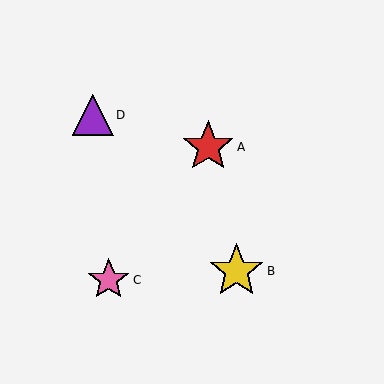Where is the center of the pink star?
The center of the pink star is at (109, 280).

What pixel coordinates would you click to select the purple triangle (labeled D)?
Click at (93, 115) to select the purple triangle D.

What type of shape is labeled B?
Shape B is a yellow star.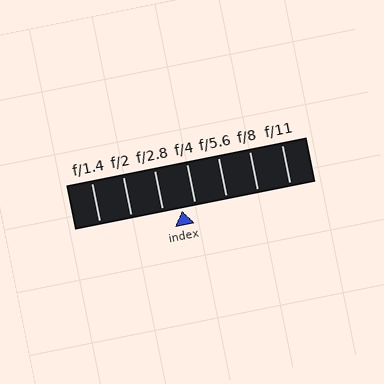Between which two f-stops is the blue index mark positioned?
The index mark is between f/2.8 and f/4.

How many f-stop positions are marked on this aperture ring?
There are 7 f-stop positions marked.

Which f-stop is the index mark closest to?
The index mark is closest to f/4.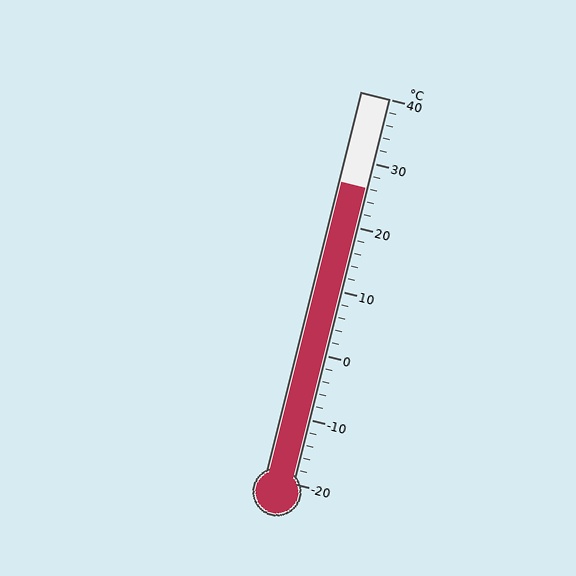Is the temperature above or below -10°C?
The temperature is above -10°C.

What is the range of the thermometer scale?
The thermometer scale ranges from -20°C to 40°C.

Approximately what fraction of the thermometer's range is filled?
The thermometer is filled to approximately 75% of its range.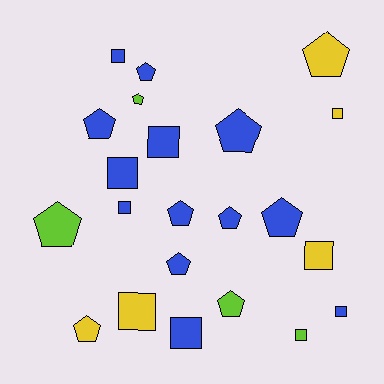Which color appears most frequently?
Blue, with 13 objects.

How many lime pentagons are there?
There are 3 lime pentagons.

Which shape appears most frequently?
Pentagon, with 12 objects.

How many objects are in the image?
There are 22 objects.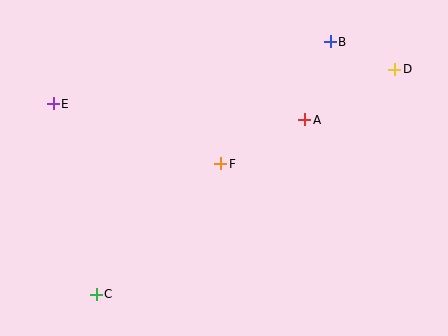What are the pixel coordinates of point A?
Point A is at (305, 120).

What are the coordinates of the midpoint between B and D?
The midpoint between B and D is at (363, 55).